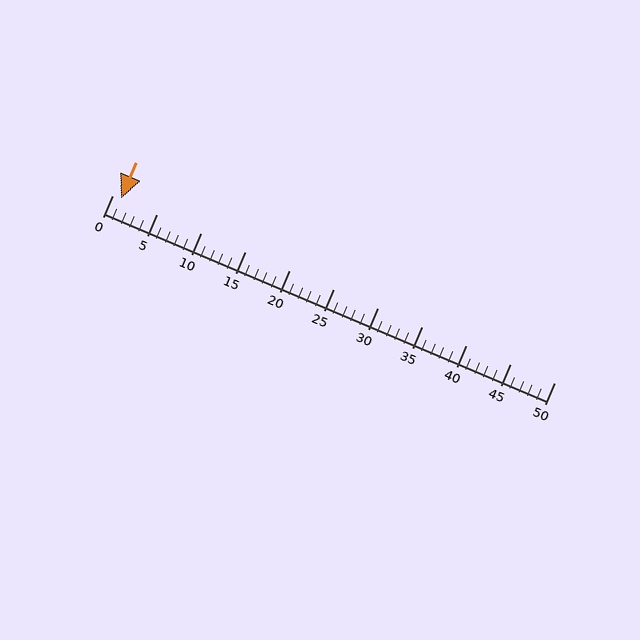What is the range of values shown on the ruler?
The ruler shows values from 0 to 50.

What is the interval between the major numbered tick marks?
The major tick marks are spaced 5 units apart.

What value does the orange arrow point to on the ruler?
The orange arrow points to approximately 1.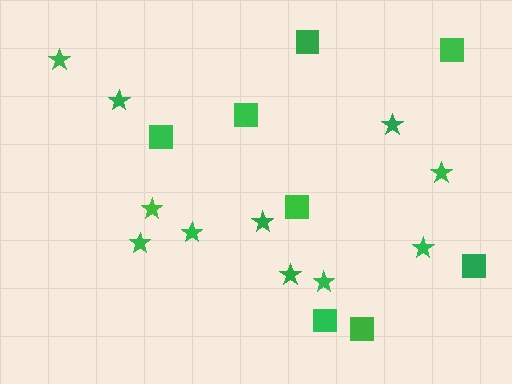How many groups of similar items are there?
There are 2 groups: one group of squares (8) and one group of stars (11).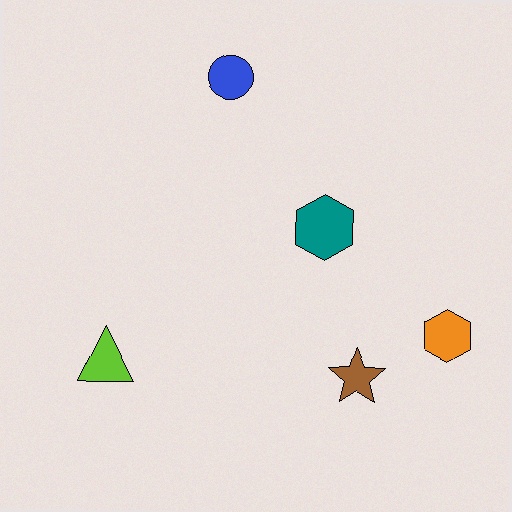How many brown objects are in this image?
There is 1 brown object.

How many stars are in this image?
There is 1 star.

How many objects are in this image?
There are 5 objects.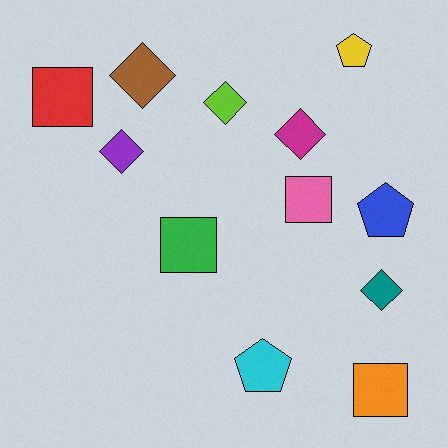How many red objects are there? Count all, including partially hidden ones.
There is 1 red object.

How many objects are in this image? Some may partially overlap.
There are 12 objects.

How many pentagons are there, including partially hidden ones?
There are 3 pentagons.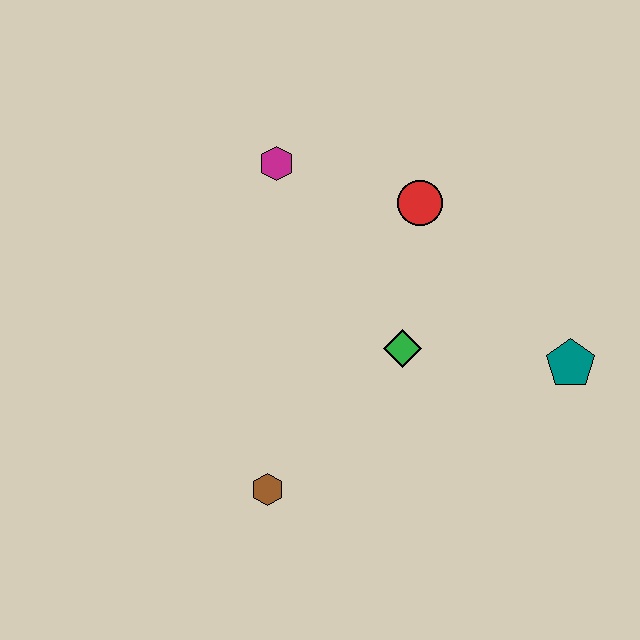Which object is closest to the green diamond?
The red circle is closest to the green diamond.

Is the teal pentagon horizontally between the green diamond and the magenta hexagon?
No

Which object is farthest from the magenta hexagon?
The teal pentagon is farthest from the magenta hexagon.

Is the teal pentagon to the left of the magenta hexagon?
No